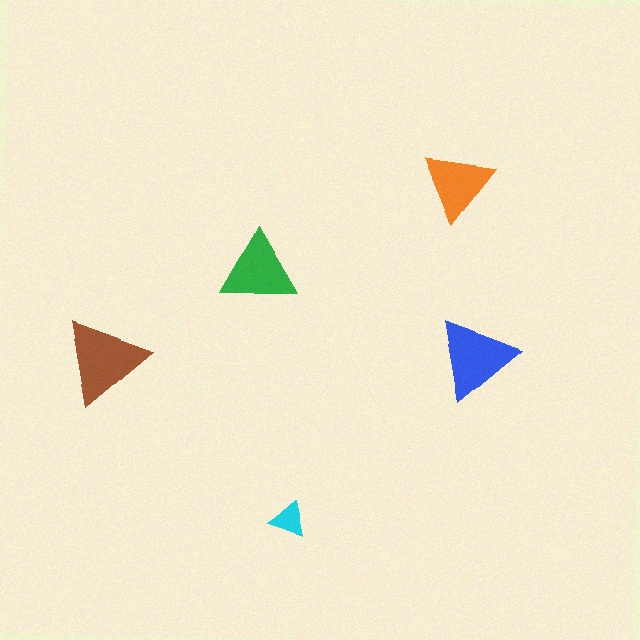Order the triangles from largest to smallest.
the brown one, the blue one, the green one, the orange one, the cyan one.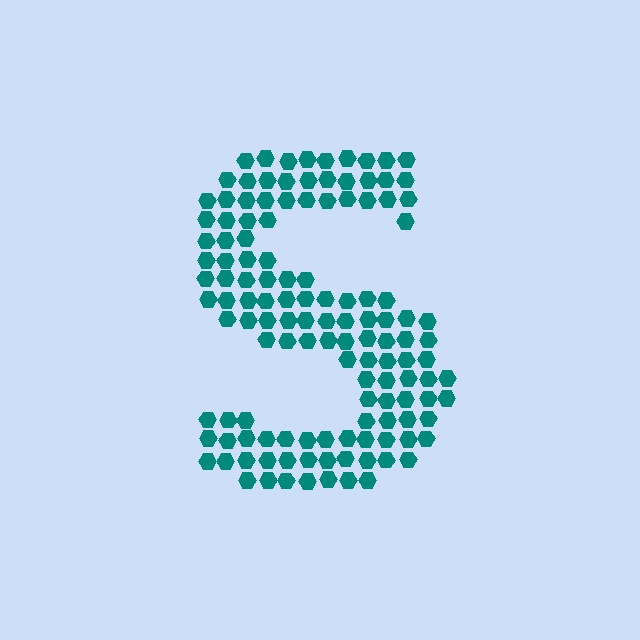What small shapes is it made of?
It is made of small hexagons.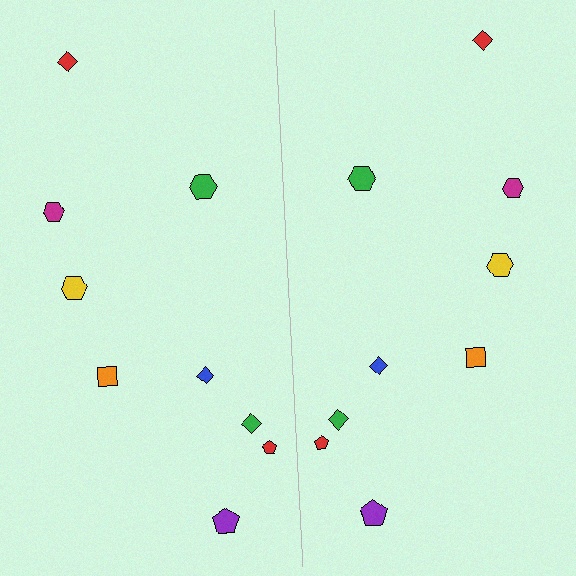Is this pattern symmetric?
Yes, this pattern has bilateral (reflection) symmetry.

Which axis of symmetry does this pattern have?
The pattern has a vertical axis of symmetry running through the center of the image.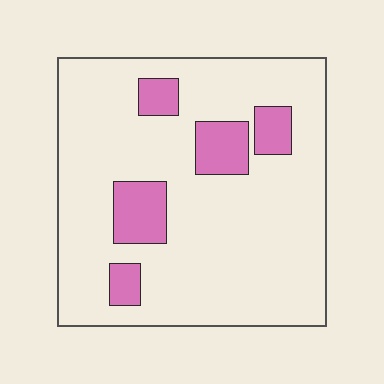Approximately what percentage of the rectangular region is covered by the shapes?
Approximately 15%.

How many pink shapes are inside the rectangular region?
5.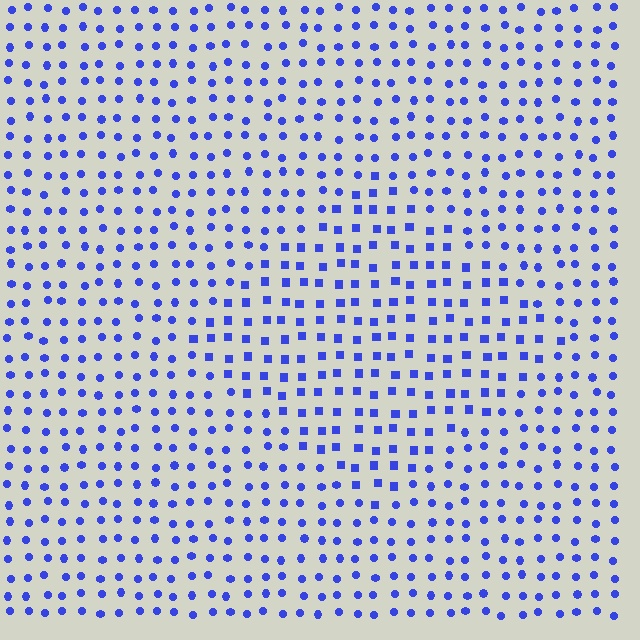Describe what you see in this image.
The image is filled with small blue elements arranged in a uniform grid. A diamond-shaped region contains squares, while the surrounding area contains circles. The boundary is defined purely by the change in element shape.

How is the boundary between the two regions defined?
The boundary is defined by a change in element shape: squares inside vs. circles outside. All elements share the same color and spacing.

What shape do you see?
I see a diamond.